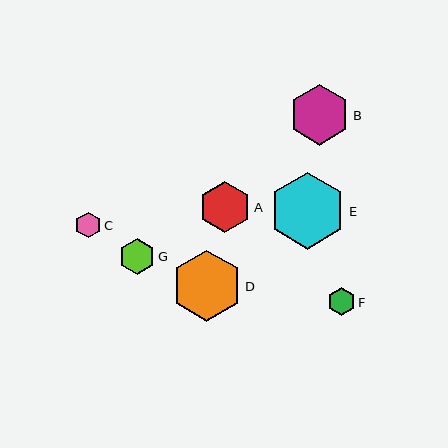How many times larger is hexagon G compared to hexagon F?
Hexagon G is approximately 1.3 times the size of hexagon F.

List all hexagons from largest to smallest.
From largest to smallest: E, D, B, A, G, F, C.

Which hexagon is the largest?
Hexagon E is the largest with a size of approximately 77 pixels.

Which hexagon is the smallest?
Hexagon C is the smallest with a size of approximately 26 pixels.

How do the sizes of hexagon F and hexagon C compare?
Hexagon F and hexagon C are approximately the same size.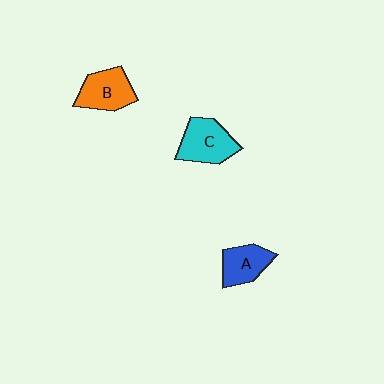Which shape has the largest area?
Shape C (cyan).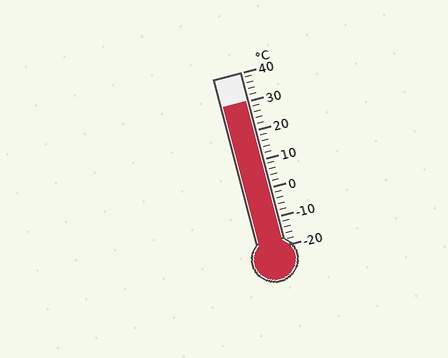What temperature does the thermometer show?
The thermometer shows approximately 30°C.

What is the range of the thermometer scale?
The thermometer scale ranges from -20°C to 40°C.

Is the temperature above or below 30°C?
The temperature is at 30°C.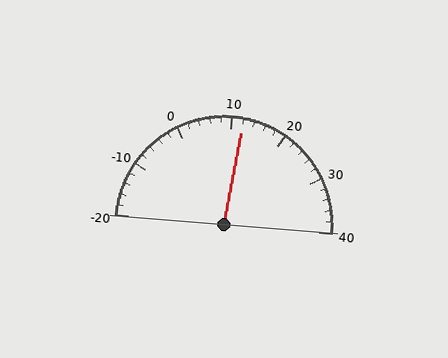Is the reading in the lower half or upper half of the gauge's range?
The reading is in the upper half of the range (-20 to 40).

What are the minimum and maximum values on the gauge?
The gauge ranges from -20 to 40.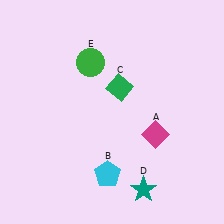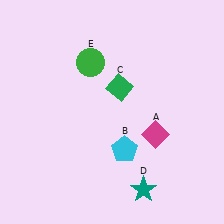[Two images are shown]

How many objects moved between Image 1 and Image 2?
1 object moved between the two images.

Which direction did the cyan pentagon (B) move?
The cyan pentagon (B) moved up.